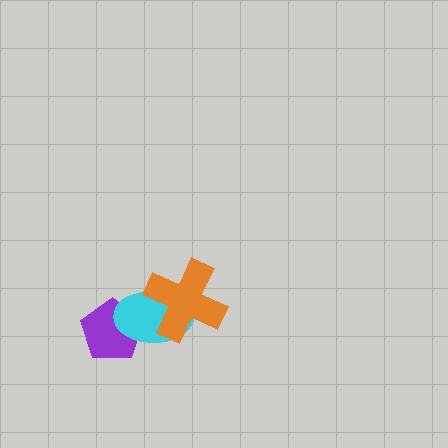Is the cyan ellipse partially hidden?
Yes, it is partially covered by another shape.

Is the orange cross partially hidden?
No, no other shape covers it.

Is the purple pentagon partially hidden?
Yes, it is partially covered by another shape.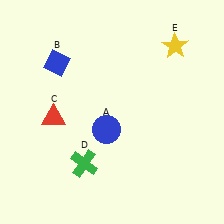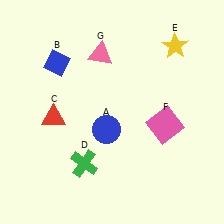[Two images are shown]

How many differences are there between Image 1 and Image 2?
There are 2 differences between the two images.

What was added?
A pink square (F), a pink triangle (G) were added in Image 2.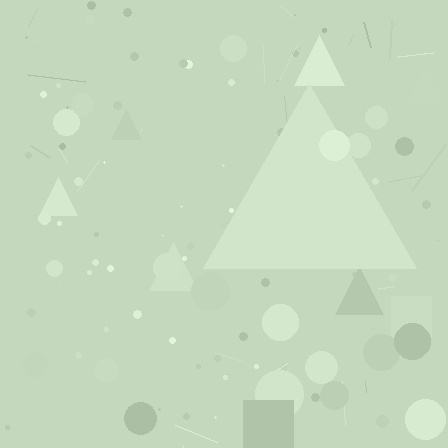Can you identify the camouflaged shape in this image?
The camouflaged shape is a triangle.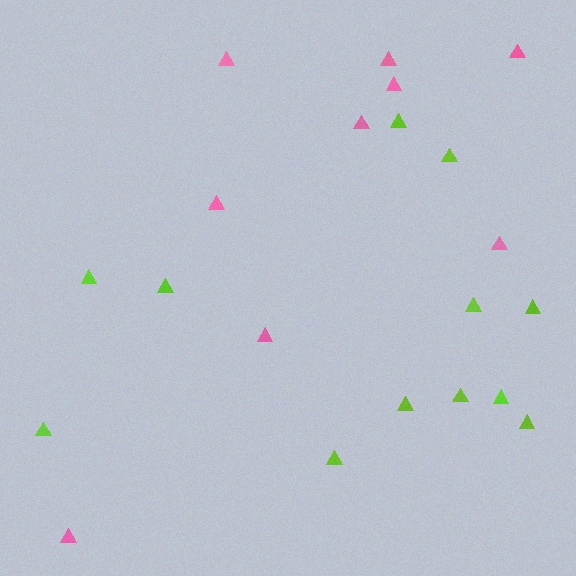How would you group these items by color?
There are 2 groups: one group of pink triangles (9) and one group of lime triangles (12).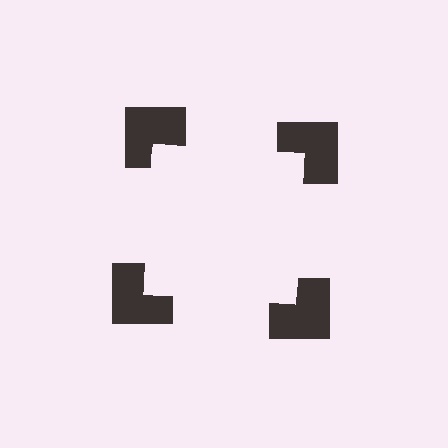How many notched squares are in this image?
There are 4 — one at each vertex of the illusory square.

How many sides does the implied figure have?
4 sides.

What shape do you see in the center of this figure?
An illusory square — its edges are inferred from the aligned wedge cuts in the notched squares, not physically drawn.